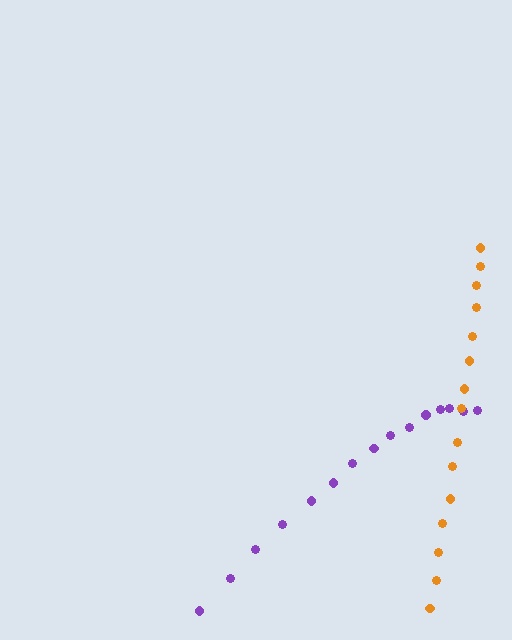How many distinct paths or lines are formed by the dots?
There are 2 distinct paths.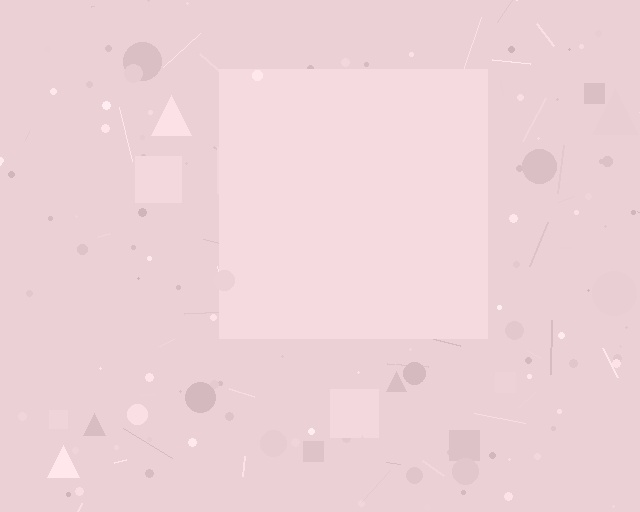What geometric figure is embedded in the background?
A square is embedded in the background.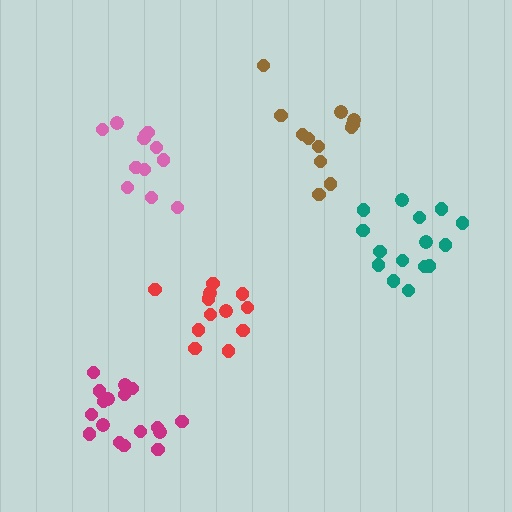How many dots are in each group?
Group 1: 12 dots, Group 2: 12 dots, Group 3: 17 dots, Group 4: 12 dots, Group 5: 15 dots (68 total).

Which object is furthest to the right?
The teal cluster is rightmost.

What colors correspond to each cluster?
The clusters are colored: pink, red, magenta, brown, teal.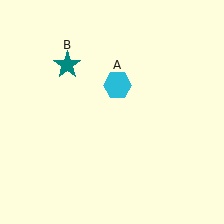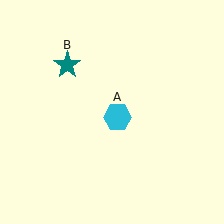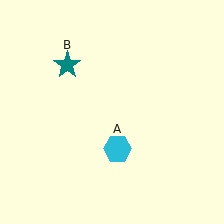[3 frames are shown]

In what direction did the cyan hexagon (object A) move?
The cyan hexagon (object A) moved down.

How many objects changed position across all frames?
1 object changed position: cyan hexagon (object A).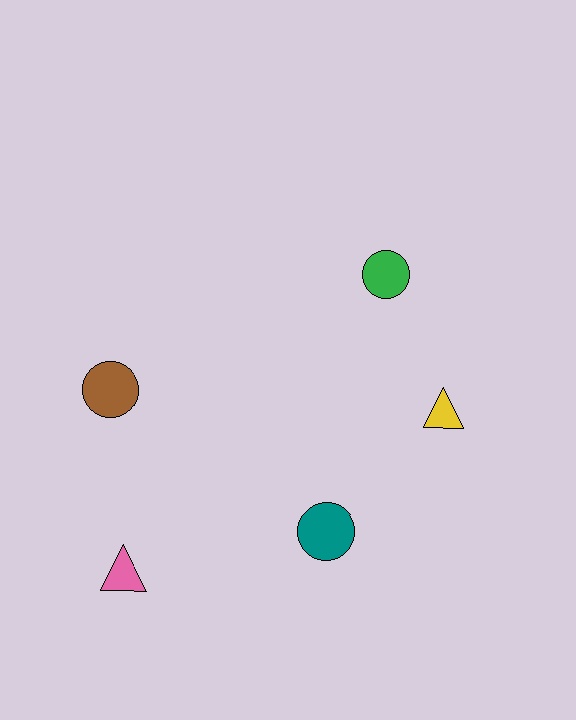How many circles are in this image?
There are 3 circles.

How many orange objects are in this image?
There are no orange objects.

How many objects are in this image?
There are 5 objects.